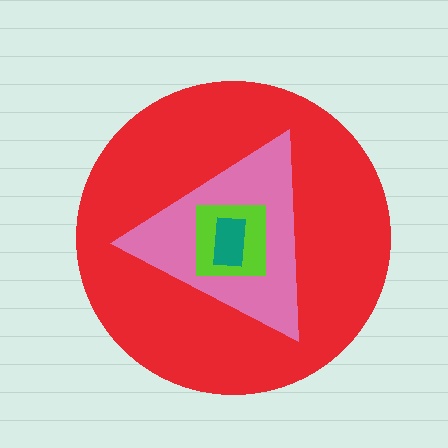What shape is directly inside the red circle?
The pink triangle.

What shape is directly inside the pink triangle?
The lime square.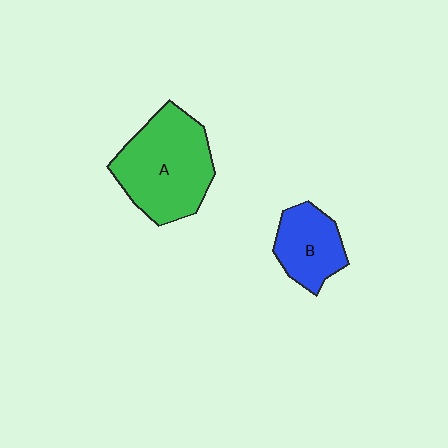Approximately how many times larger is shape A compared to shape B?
Approximately 1.8 times.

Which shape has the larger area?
Shape A (green).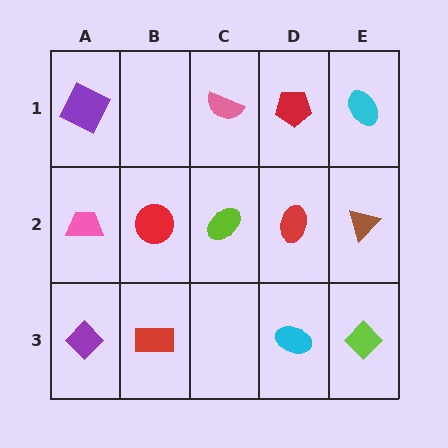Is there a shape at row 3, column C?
No, that cell is empty.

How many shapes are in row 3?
4 shapes.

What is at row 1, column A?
A purple square.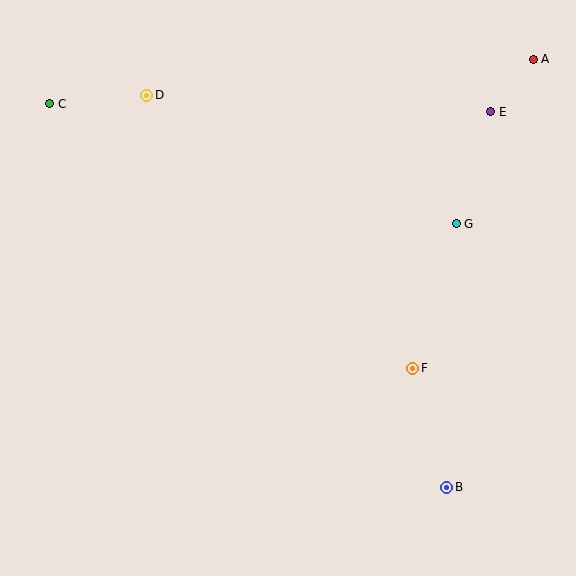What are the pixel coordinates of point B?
Point B is at (447, 487).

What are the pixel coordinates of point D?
Point D is at (147, 95).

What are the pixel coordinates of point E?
Point E is at (491, 112).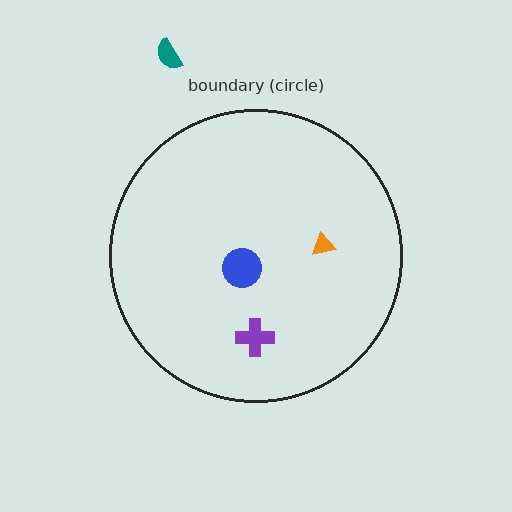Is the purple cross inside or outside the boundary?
Inside.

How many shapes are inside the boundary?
3 inside, 1 outside.